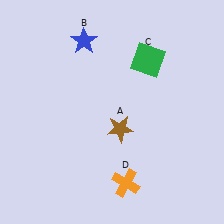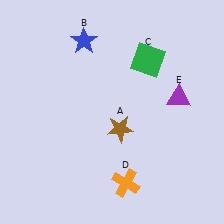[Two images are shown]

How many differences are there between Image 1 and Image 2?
There is 1 difference between the two images.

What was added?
A purple triangle (E) was added in Image 2.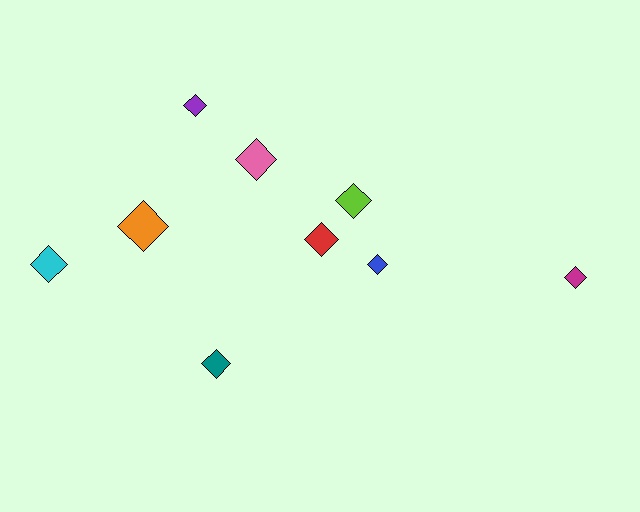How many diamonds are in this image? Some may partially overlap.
There are 9 diamonds.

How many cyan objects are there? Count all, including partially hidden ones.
There is 1 cyan object.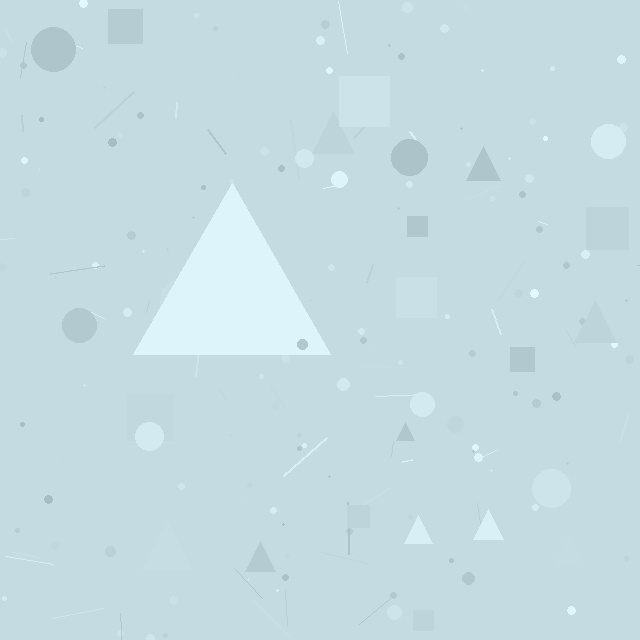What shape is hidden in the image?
A triangle is hidden in the image.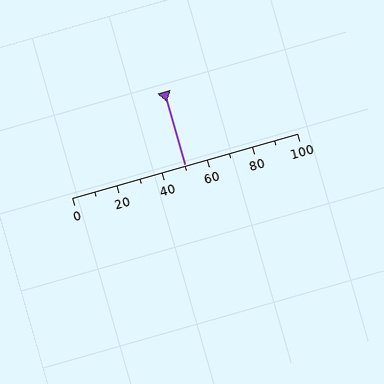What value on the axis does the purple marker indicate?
The marker indicates approximately 50.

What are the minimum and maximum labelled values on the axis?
The axis runs from 0 to 100.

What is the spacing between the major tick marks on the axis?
The major ticks are spaced 20 apart.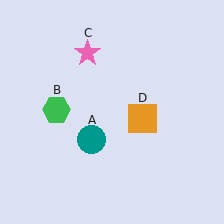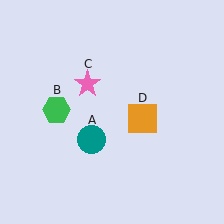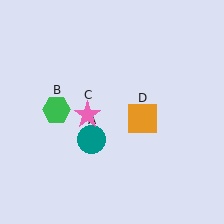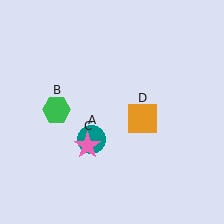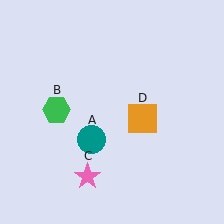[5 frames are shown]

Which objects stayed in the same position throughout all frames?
Teal circle (object A) and green hexagon (object B) and orange square (object D) remained stationary.